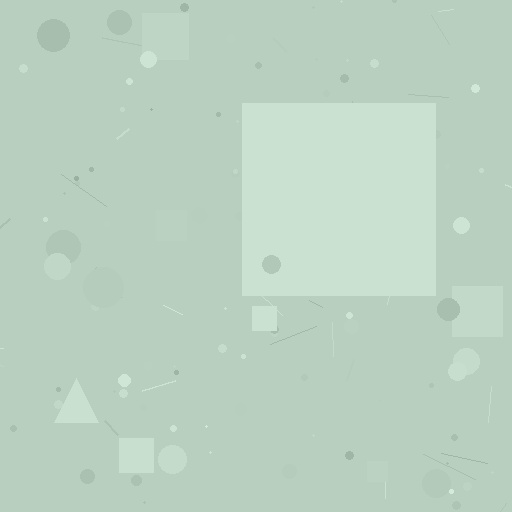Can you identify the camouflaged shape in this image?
The camouflaged shape is a square.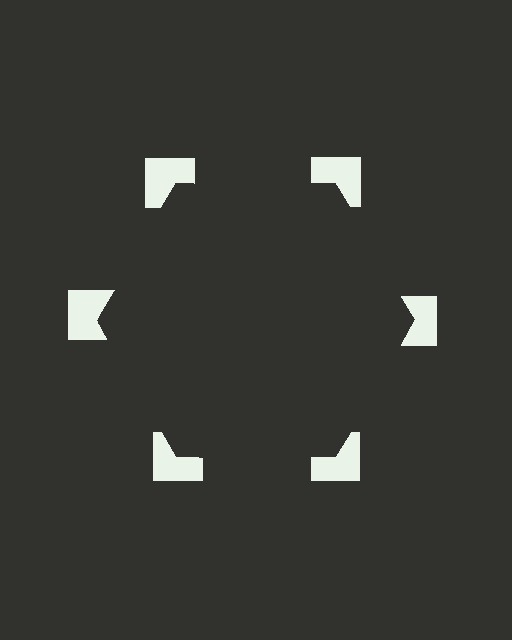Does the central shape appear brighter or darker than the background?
It typically appears slightly darker than the background, even though no actual brightness change is drawn.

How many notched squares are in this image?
There are 6 — one at each vertex of the illusory hexagon.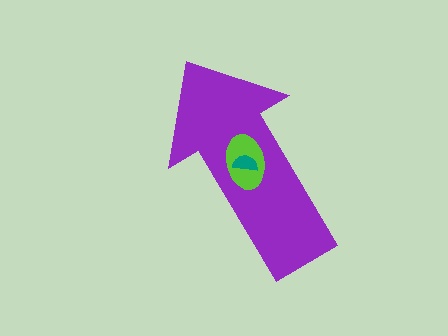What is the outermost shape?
The purple arrow.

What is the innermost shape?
The teal semicircle.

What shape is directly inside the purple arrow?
The lime ellipse.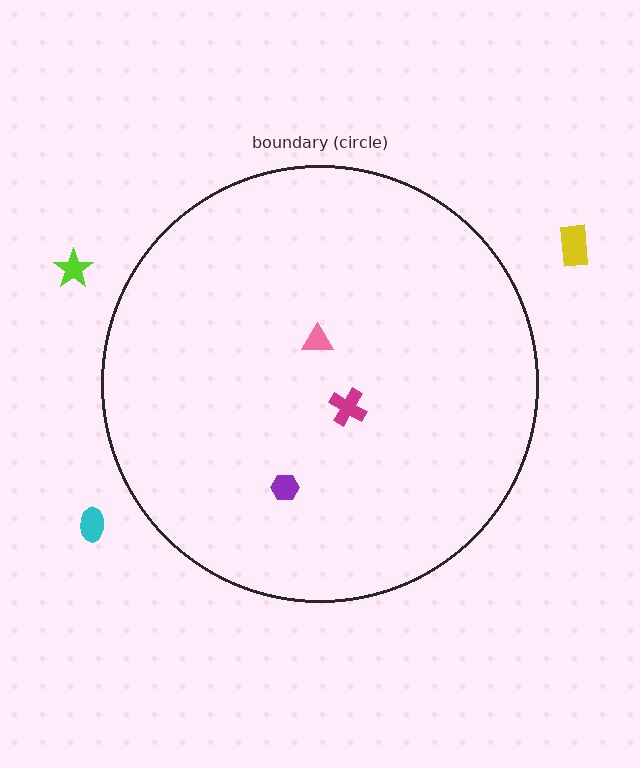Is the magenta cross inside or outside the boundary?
Inside.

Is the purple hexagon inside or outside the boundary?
Inside.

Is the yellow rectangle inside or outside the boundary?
Outside.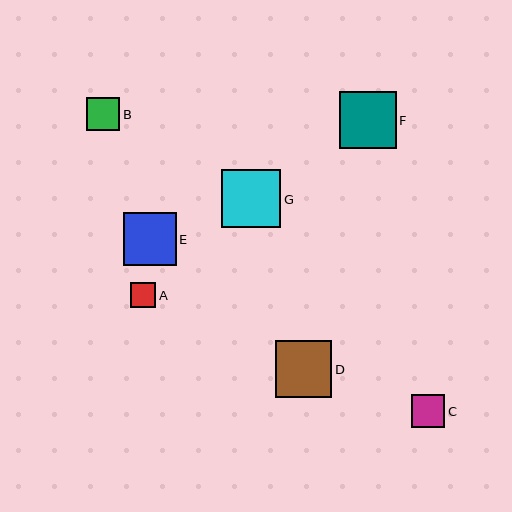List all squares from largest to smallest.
From largest to smallest: G, F, D, E, C, B, A.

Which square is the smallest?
Square A is the smallest with a size of approximately 25 pixels.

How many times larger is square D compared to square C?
Square D is approximately 1.7 times the size of square C.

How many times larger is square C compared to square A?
Square C is approximately 1.3 times the size of square A.